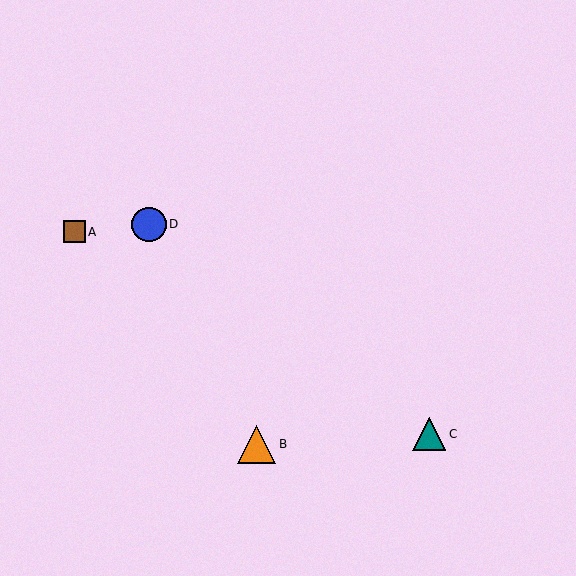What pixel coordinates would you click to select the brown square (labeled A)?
Click at (75, 231) to select the brown square A.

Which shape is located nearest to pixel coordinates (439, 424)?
The teal triangle (labeled C) at (429, 434) is nearest to that location.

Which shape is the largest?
The orange triangle (labeled B) is the largest.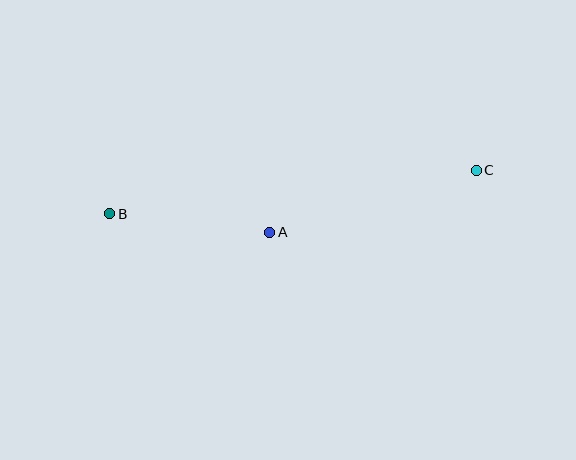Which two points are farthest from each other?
Points B and C are farthest from each other.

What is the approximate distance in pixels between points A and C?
The distance between A and C is approximately 216 pixels.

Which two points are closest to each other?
Points A and B are closest to each other.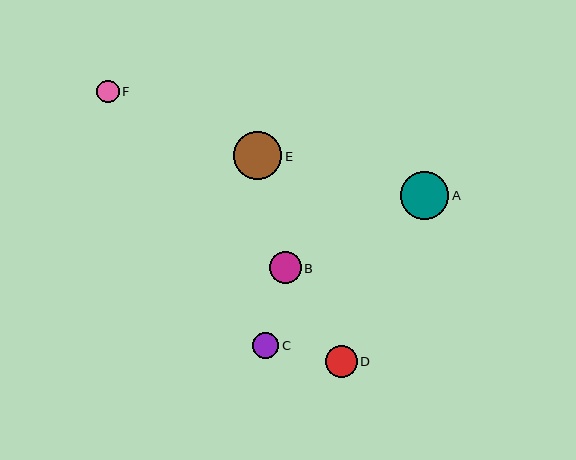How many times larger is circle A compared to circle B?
Circle A is approximately 1.5 times the size of circle B.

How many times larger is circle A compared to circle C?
Circle A is approximately 1.8 times the size of circle C.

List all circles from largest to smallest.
From largest to smallest: E, A, D, B, C, F.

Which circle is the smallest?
Circle F is the smallest with a size of approximately 23 pixels.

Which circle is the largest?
Circle E is the largest with a size of approximately 48 pixels.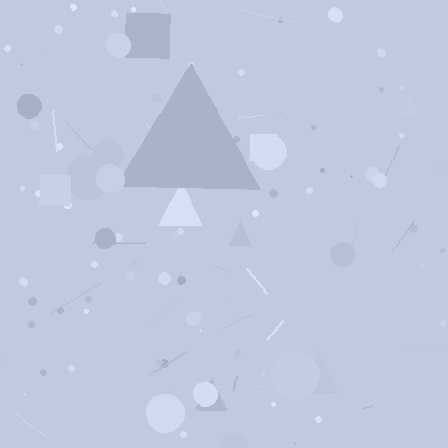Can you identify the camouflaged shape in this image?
The camouflaged shape is a triangle.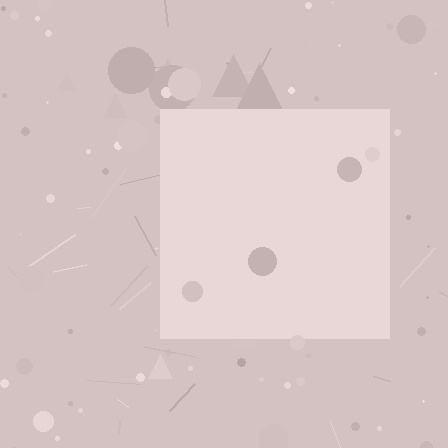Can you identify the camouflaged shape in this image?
The camouflaged shape is a square.